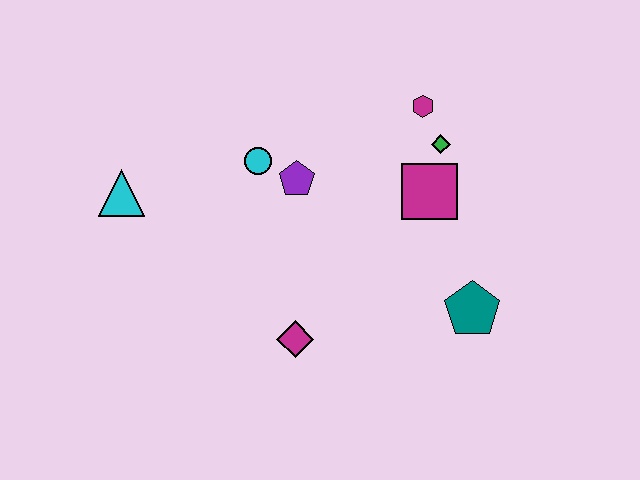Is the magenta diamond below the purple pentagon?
Yes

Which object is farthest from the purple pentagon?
The teal pentagon is farthest from the purple pentagon.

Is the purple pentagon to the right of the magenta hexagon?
No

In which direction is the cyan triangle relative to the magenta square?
The cyan triangle is to the left of the magenta square.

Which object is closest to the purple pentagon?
The cyan circle is closest to the purple pentagon.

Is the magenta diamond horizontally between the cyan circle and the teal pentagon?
Yes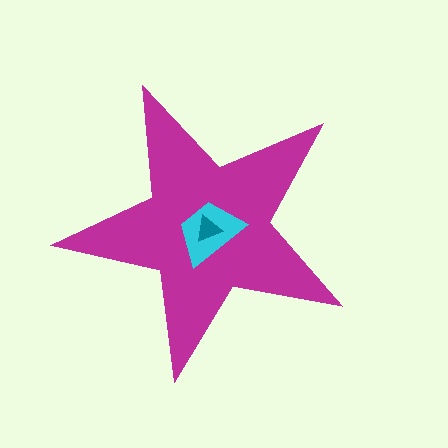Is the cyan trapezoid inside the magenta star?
Yes.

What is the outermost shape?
The magenta star.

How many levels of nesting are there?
3.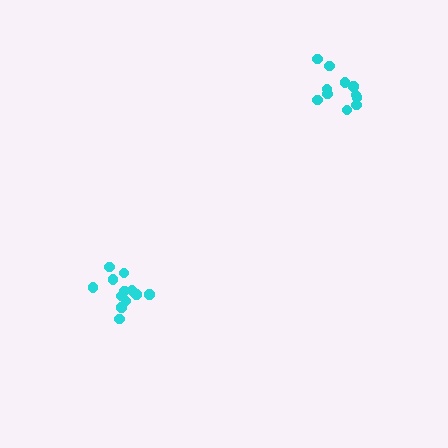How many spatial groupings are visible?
There are 2 spatial groupings.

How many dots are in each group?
Group 1: 12 dots, Group 2: 11 dots (23 total).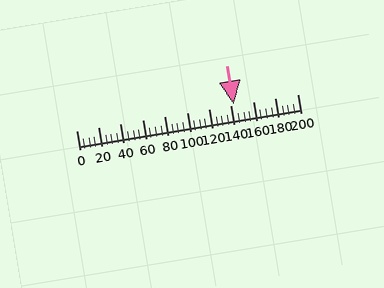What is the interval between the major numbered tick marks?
The major tick marks are spaced 20 units apart.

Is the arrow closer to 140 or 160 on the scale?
The arrow is closer to 140.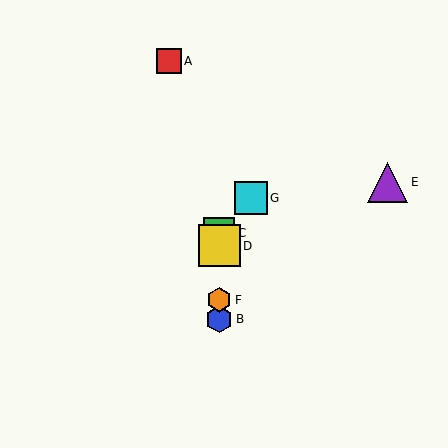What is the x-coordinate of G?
Object G is at x≈251.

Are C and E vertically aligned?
No, C is at x≈219 and E is at x≈388.